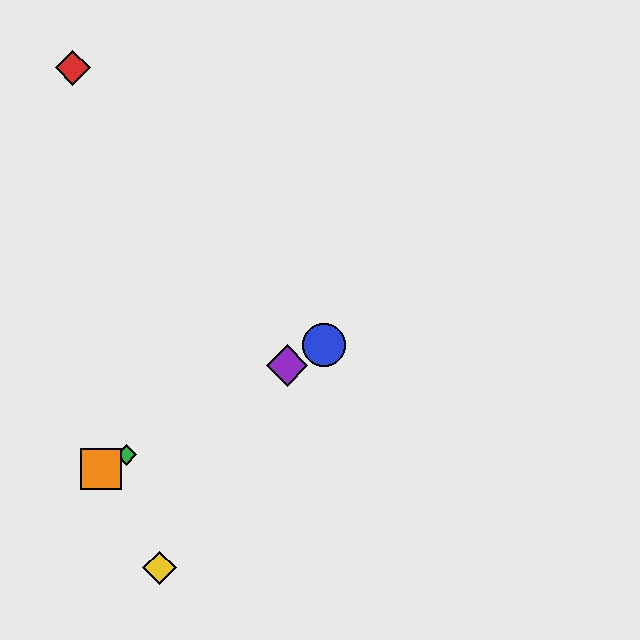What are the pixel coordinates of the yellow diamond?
The yellow diamond is at (159, 568).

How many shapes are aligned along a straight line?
4 shapes (the blue circle, the green diamond, the purple diamond, the orange square) are aligned along a straight line.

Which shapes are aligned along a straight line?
The blue circle, the green diamond, the purple diamond, the orange square are aligned along a straight line.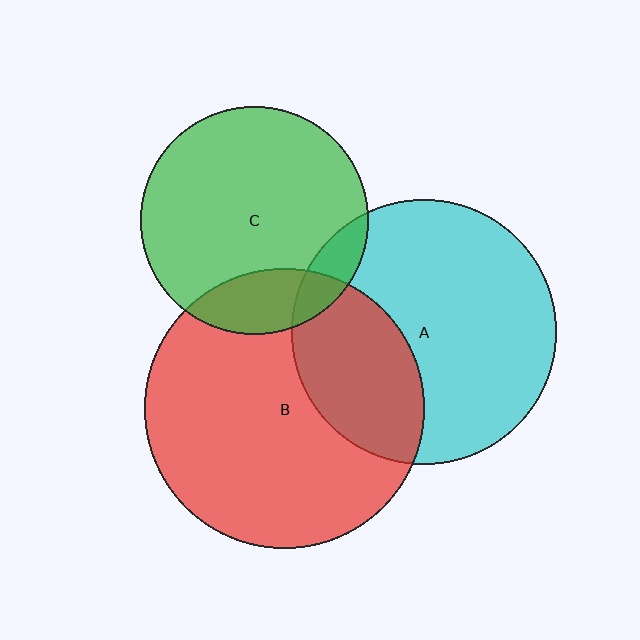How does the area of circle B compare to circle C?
Approximately 1.5 times.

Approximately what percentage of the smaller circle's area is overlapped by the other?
Approximately 10%.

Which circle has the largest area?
Circle B (red).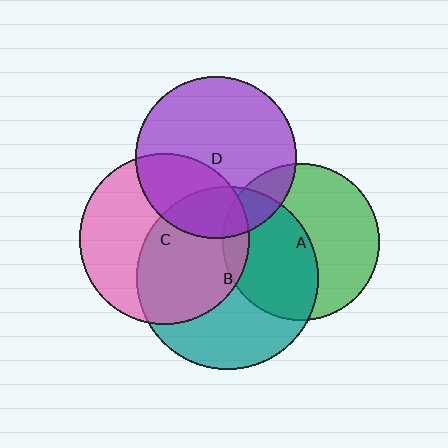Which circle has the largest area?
Circle B (teal).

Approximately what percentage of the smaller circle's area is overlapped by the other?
Approximately 50%.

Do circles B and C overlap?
Yes.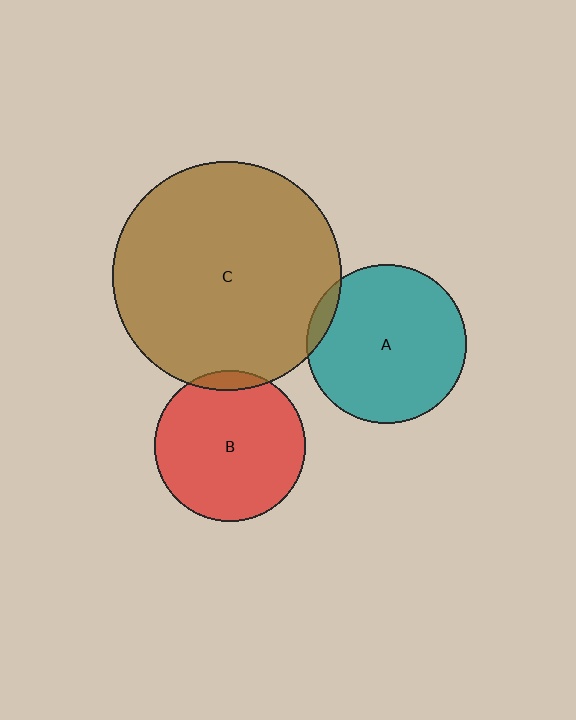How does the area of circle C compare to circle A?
Approximately 2.1 times.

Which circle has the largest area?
Circle C (brown).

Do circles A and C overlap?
Yes.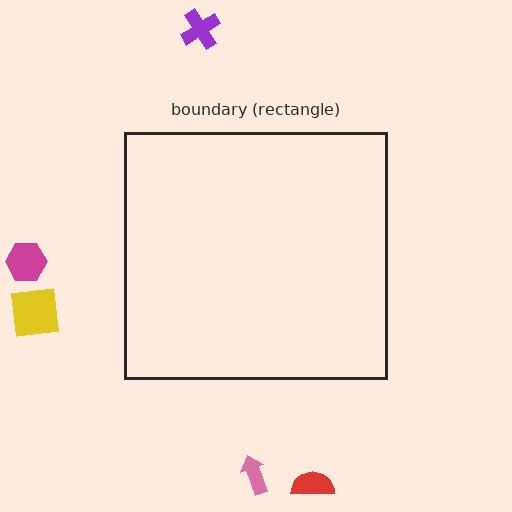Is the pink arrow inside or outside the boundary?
Outside.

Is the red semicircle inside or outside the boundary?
Outside.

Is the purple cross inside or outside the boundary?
Outside.